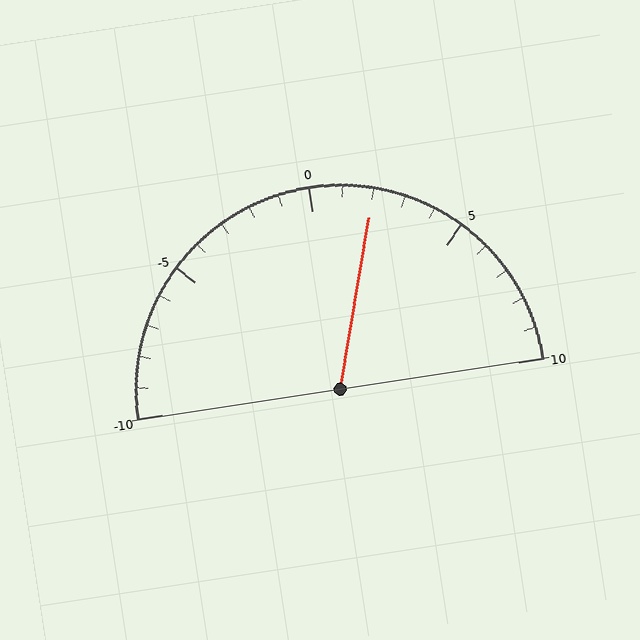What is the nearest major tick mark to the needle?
The nearest major tick mark is 0.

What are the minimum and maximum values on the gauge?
The gauge ranges from -10 to 10.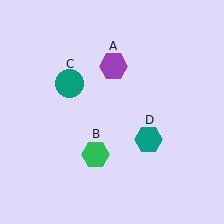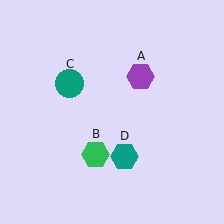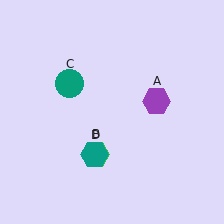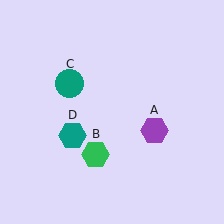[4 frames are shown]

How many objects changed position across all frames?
2 objects changed position: purple hexagon (object A), teal hexagon (object D).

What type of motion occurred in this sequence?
The purple hexagon (object A), teal hexagon (object D) rotated clockwise around the center of the scene.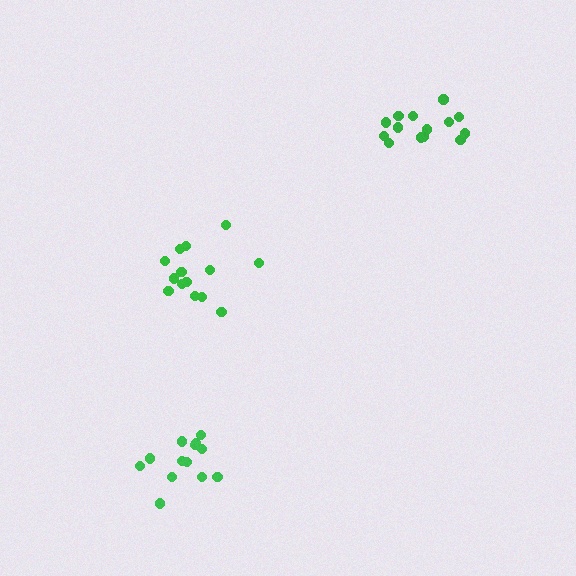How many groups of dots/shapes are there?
There are 3 groups.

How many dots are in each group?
Group 1: 14 dots, Group 2: 14 dots, Group 3: 13 dots (41 total).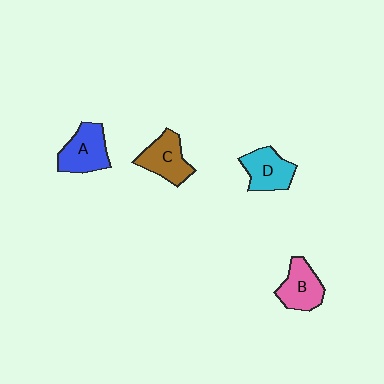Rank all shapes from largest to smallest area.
From largest to smallest: A (blue), C (brown), D (cyan), B (pink).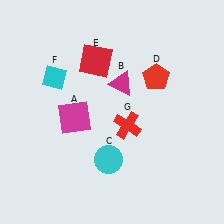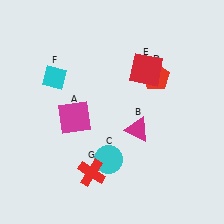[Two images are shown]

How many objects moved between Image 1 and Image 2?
3 objects moved between the two images.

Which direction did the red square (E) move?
The red square (E) moved right.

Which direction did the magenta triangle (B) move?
The magenta triangle (B) moved down.